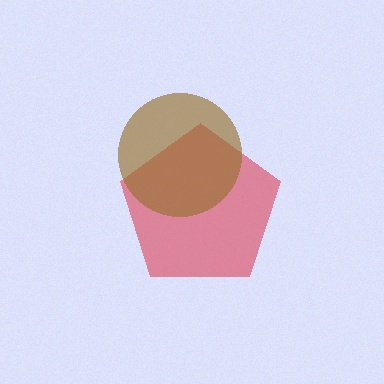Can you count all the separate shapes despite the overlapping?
Yes, there are 2 separate shapes.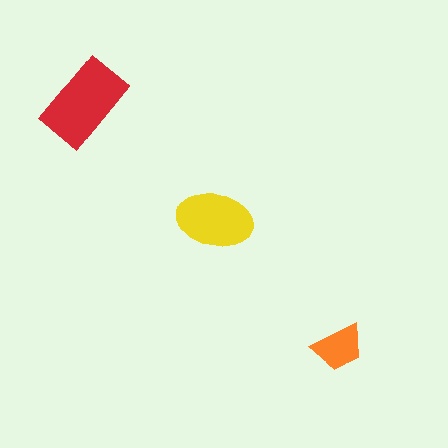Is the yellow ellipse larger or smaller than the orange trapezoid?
Larger.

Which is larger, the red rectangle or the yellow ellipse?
The red rectangle.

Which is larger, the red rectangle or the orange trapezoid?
The red rectangle.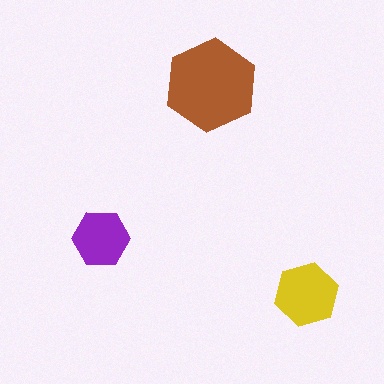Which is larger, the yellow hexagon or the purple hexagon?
The yellow one.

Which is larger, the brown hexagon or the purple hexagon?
The brown one.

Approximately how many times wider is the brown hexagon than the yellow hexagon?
About 1.5 times wider.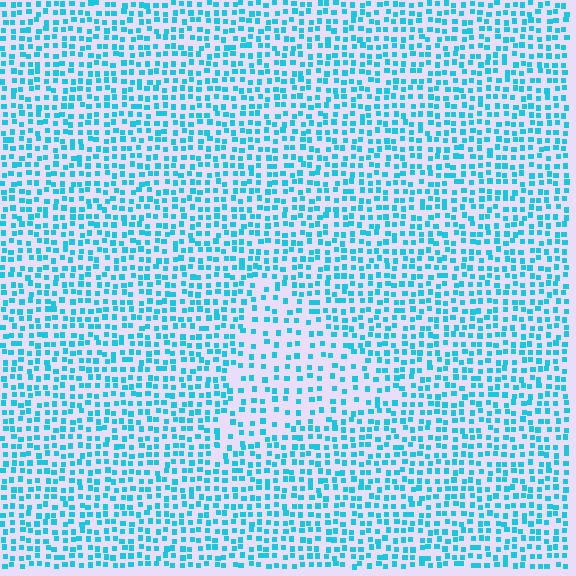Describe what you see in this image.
The image contains small cyan elements arranged at two different densities. A triangle-shaped region is visible where the elements are less densely packed than the surrounding area.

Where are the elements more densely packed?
The elements are more densely packed outside the triangle boundary.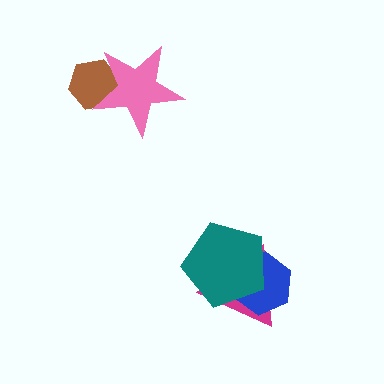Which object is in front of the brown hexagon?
The pink star is in front of the brown hexagon.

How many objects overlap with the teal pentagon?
2 objects overlap with the teal pentagon.